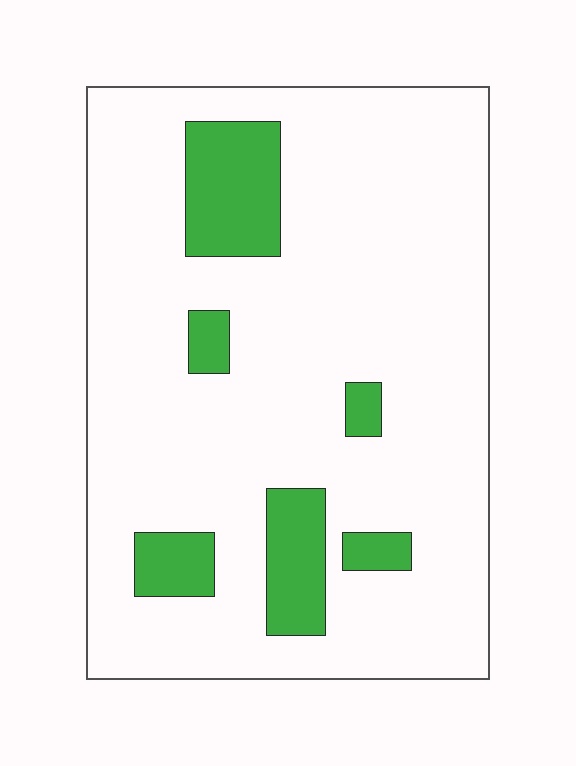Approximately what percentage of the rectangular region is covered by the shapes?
Approximately 15%.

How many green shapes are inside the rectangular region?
6.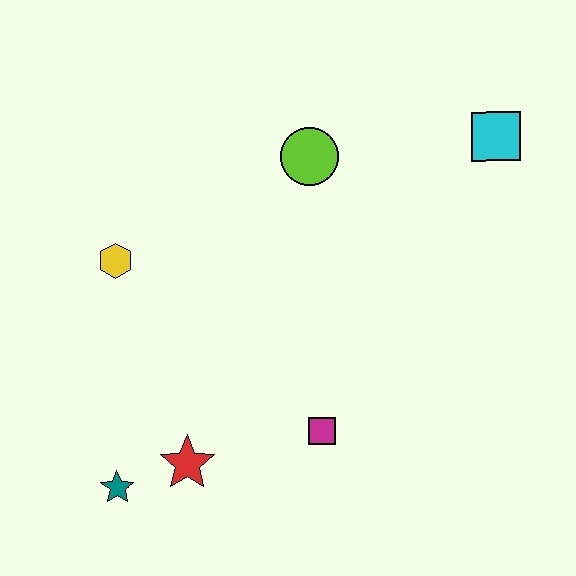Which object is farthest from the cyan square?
The teal star is farthest from the cyan square.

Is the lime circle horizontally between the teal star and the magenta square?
Yes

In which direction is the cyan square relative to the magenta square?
The cyan square is above the magenta square.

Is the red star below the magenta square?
Yes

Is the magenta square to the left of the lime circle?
No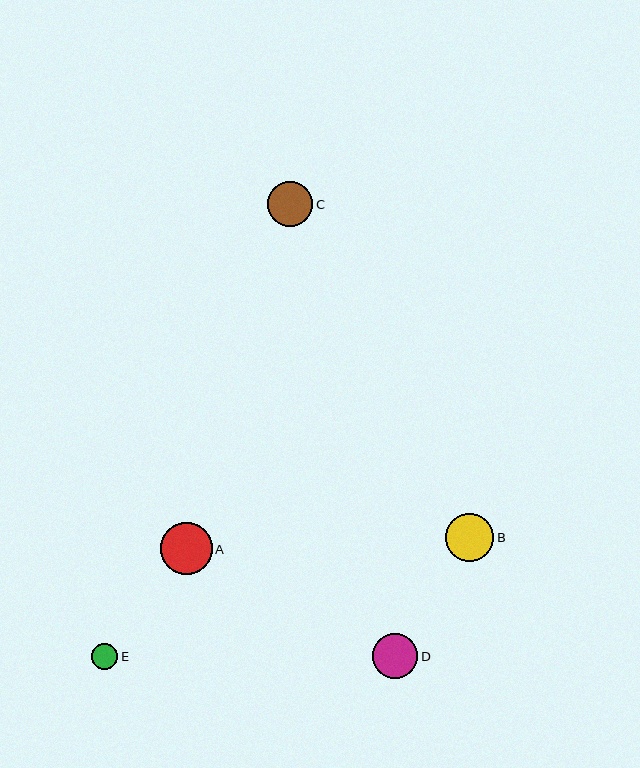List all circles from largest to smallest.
From largest to smallest: A, B, C, D, E.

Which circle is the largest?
Circle A is the largest with a size of approximately 52 pixels.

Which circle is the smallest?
Circle E is the smallest with a size of approximately 26 pixels.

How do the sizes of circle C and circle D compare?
Circle C and circle D are approximately the same size.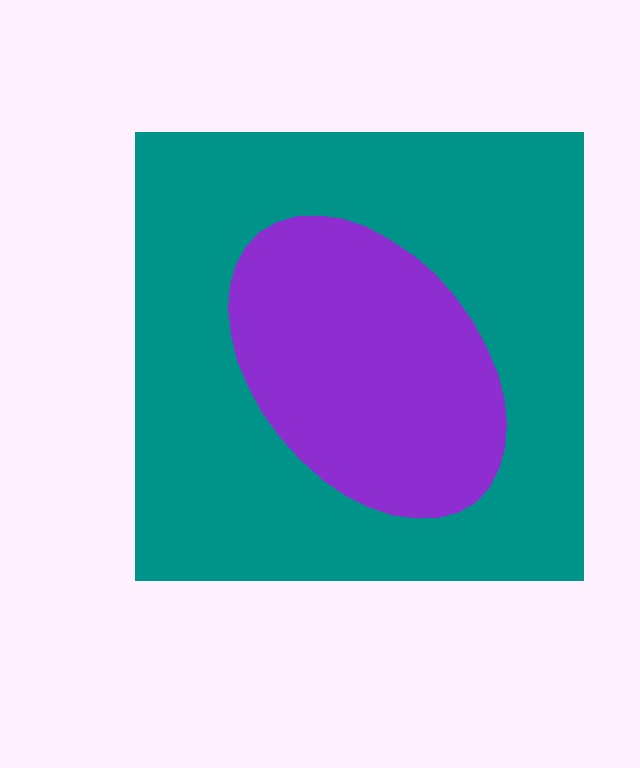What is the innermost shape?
The purple ellipse.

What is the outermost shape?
The teal square.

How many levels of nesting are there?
2.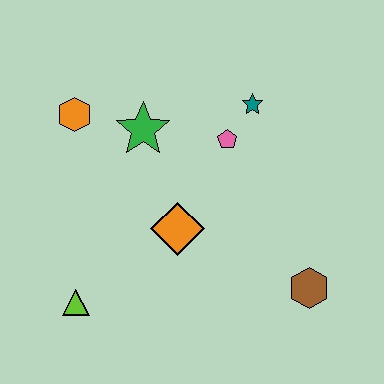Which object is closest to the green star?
The orange hexagon is closest to the green star.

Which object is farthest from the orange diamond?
The orange hexagon is farthest from the orange diamond.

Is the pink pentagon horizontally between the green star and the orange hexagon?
No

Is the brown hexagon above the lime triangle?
Yes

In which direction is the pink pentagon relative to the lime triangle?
The pink pentagon is above the lime triangle.